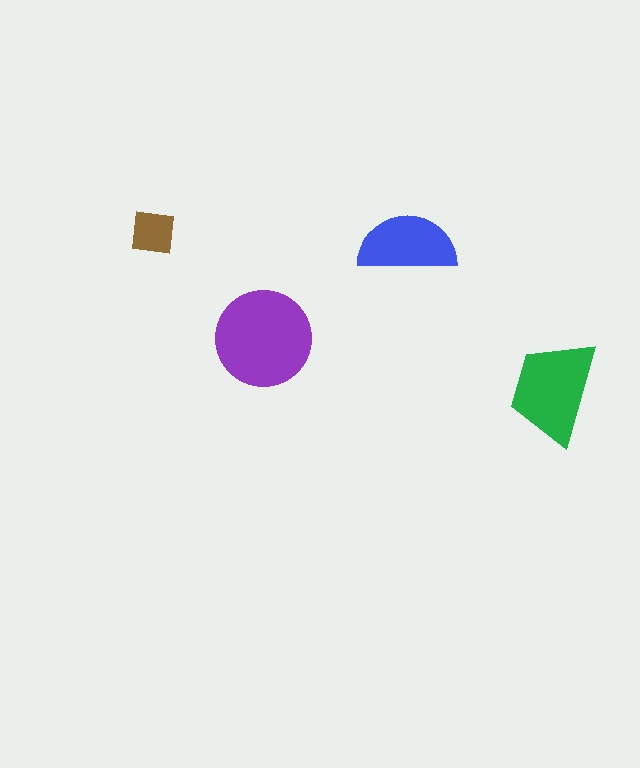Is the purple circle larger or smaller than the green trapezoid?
Larger.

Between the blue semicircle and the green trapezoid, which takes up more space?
The green trapezoid.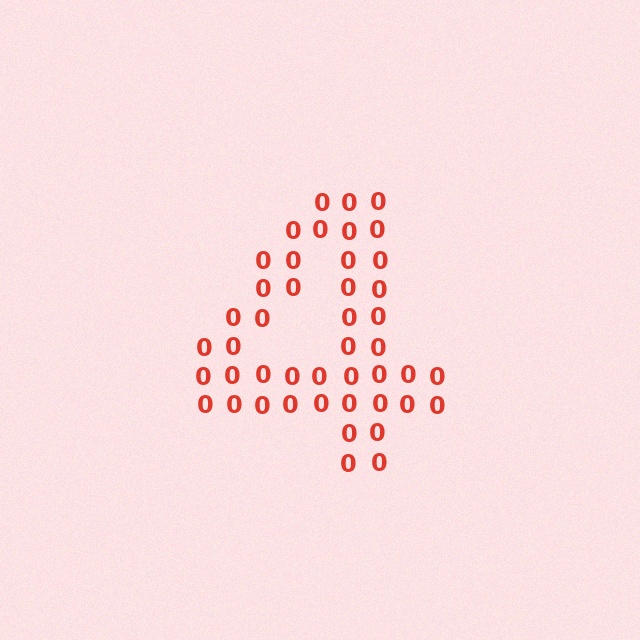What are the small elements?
The small elements are digit 0's.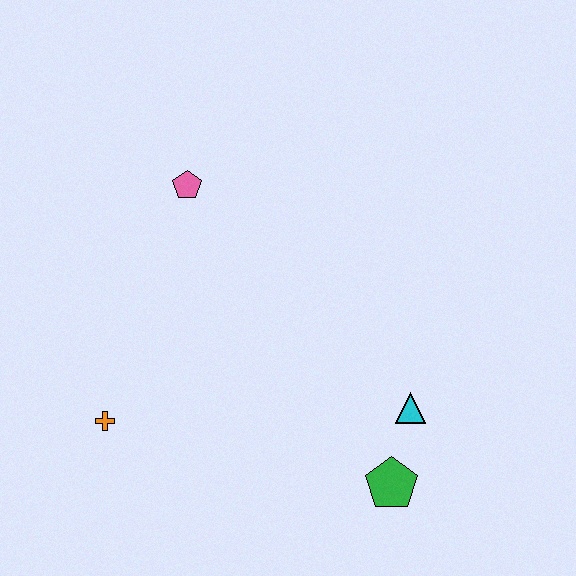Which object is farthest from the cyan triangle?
The pink pentagon is farthest from the cyan triangle.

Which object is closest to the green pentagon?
The cyan triangle is closest to the green pentagon.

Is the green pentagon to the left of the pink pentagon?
No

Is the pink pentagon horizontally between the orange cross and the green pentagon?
Yes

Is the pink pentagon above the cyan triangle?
Yes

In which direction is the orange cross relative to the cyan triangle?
The orange cross is to the left of the cyan triangle.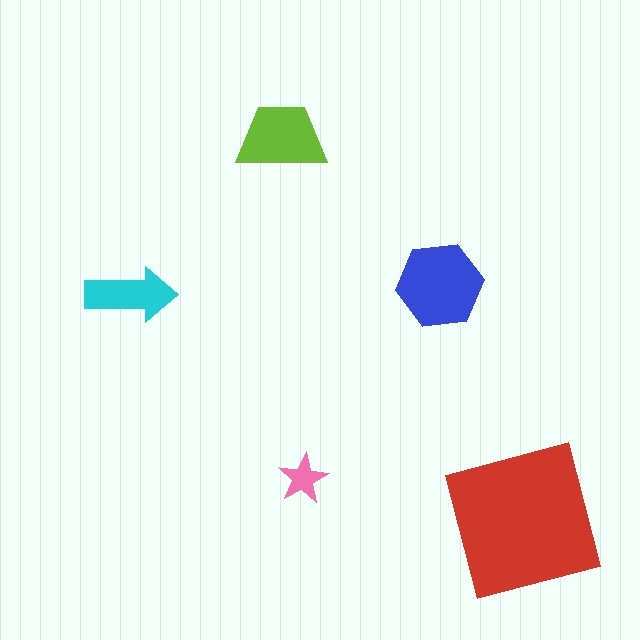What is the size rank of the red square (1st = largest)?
1st.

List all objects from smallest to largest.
The pink star, the cyan arrow, the lime trapezoid, the blue hexagon, the red square.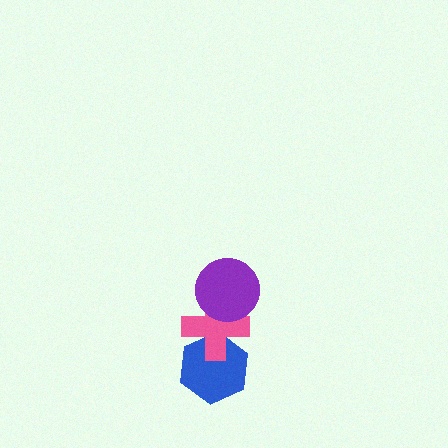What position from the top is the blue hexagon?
The blue hexagon is 3rd from the top.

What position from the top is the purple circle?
The purple circle is 1st from the top.